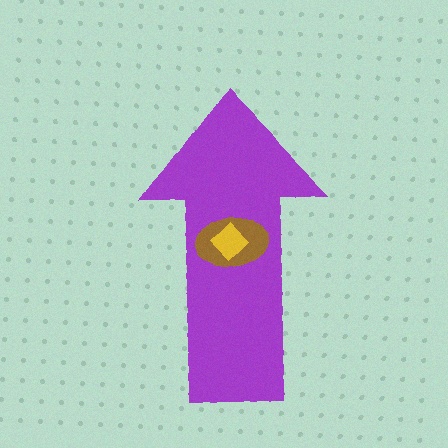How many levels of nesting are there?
3.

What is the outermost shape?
The purple arrow.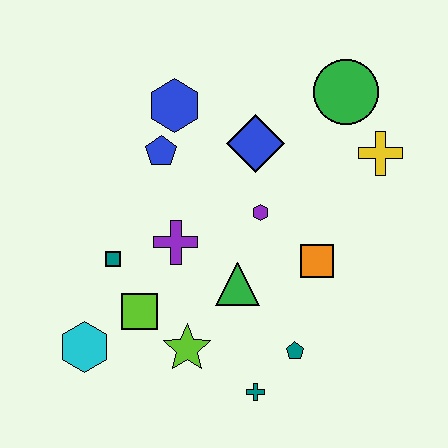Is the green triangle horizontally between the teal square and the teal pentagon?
Yes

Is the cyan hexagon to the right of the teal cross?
No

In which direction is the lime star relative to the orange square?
The lime star is to the left of the orange square.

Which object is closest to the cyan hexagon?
The lime square is closest to the cyan hexagon.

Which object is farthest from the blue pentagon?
The teal cross is farthest from the blue pentagon.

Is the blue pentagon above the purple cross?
Yes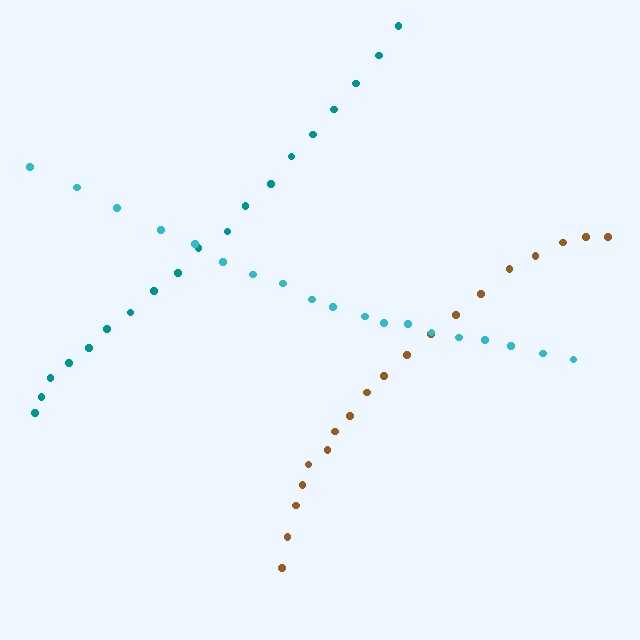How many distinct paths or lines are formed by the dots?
There are 3 distinct paths.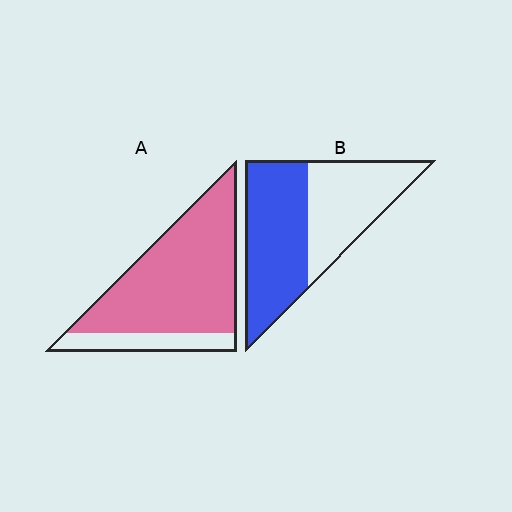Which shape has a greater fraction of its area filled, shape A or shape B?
Shape A.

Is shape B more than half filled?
Yes.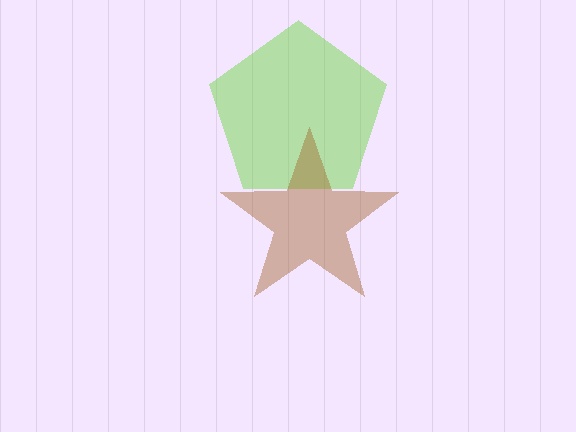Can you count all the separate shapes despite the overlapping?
Yes, there are 2 separate shapes.